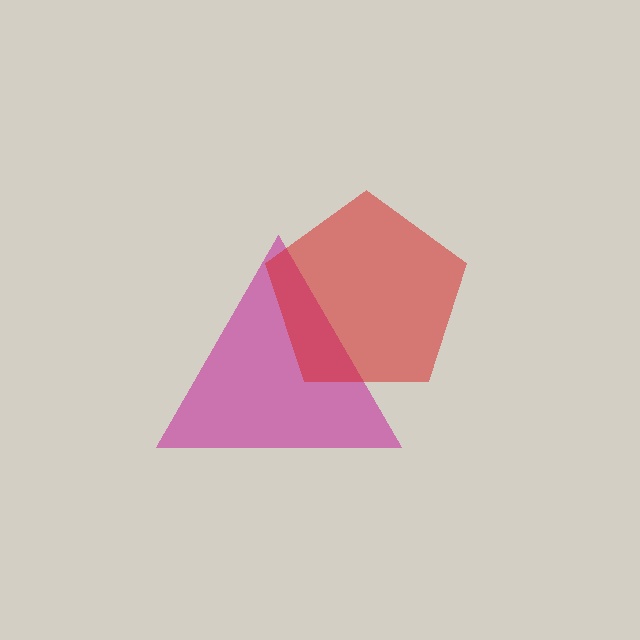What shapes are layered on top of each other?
The layered shapes are: a magenta triangle, a red pentagon.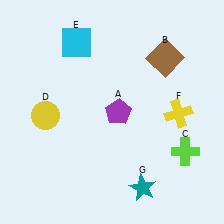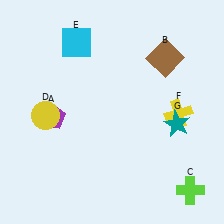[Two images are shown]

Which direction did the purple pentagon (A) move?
The purple pentagon (A) moved left.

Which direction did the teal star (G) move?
The teal star (G) moved up.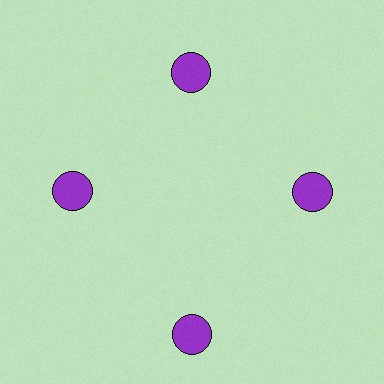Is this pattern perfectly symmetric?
No. The 4 purple circles are arranged in a ring, but one element near the 6 o'clock position is pushed outward from the center, breaking the 4-fold rotational symmetry.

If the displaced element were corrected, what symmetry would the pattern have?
It would have 4-fold rotational symmetry — the pattern would map onto itself every 90 degrees.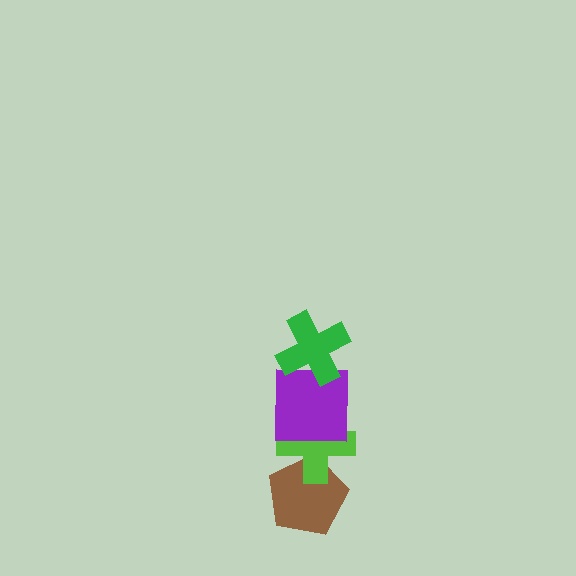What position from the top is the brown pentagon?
The brown pentagon is 4th from the top.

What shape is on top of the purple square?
The green cross is on top of the purple square.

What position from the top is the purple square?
The purple square is 2nd from the top.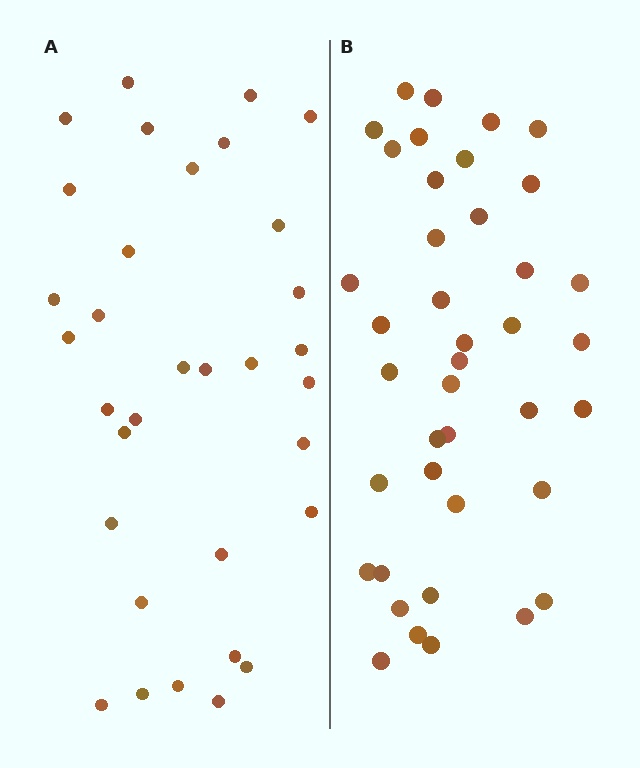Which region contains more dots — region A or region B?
Region B (the right region) has more dots.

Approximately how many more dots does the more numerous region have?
Region B has roughly 8 or so more dots than region A.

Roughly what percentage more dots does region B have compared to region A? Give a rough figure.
About 20% more.